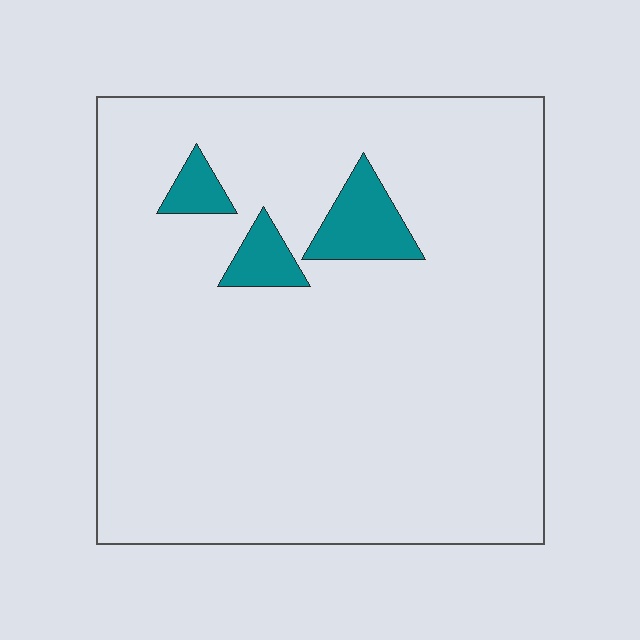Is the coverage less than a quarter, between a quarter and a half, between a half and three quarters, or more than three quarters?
Less than a quarter.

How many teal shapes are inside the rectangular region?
3.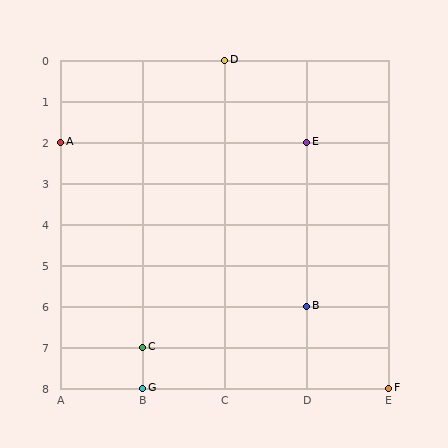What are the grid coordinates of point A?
Point A is at grid coordinates (A, 2).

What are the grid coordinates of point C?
Point C is at grid coordinates (B, 7).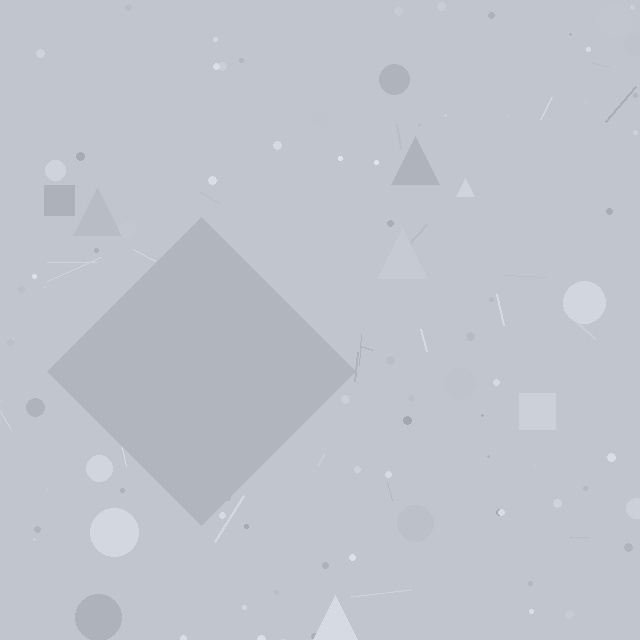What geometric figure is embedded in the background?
A diamond is embedded in the background.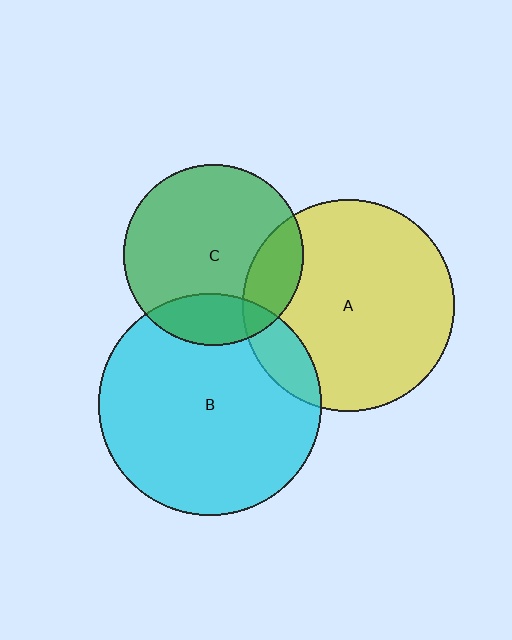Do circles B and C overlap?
Yes.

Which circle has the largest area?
Circle B (cyan).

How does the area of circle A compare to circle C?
Approximately 1.4 times.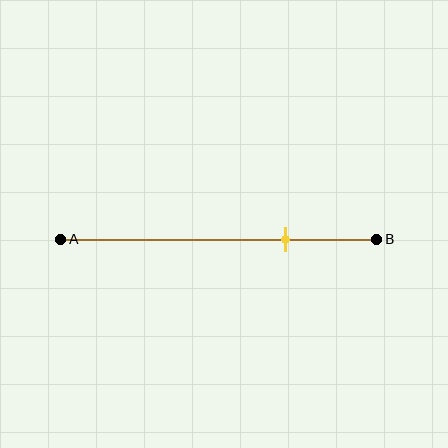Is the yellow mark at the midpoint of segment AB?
No, the mark is at about 70% from A, not at the 50% midpoint.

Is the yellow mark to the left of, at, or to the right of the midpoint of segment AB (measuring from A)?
The yellow mark is to the right of the midpoint of segment AB.